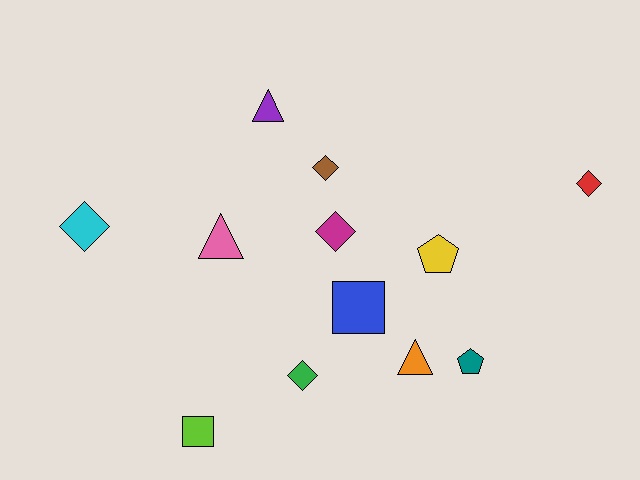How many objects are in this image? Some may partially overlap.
There are 12 objects.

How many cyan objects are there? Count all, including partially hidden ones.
There is 1 cyan object.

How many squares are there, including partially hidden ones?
There are 2 squares.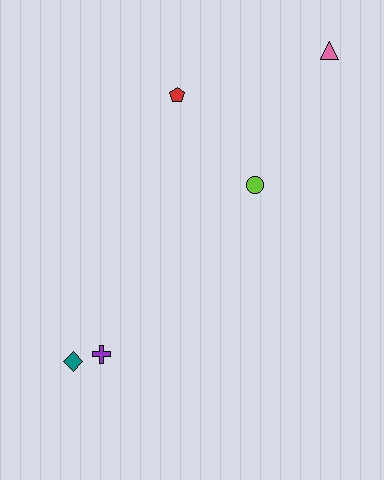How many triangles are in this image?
There is 1 triangle.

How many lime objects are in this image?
There is 1 lime object.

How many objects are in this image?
There are 5 objects.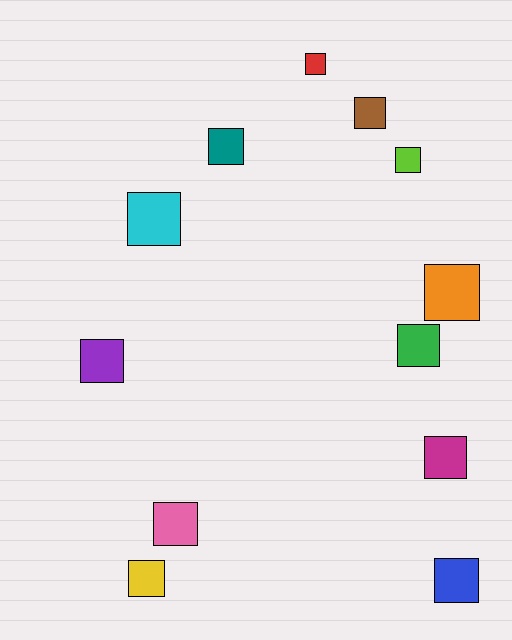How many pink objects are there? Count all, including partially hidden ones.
There is 1 pink object.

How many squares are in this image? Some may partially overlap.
There are 12 squares.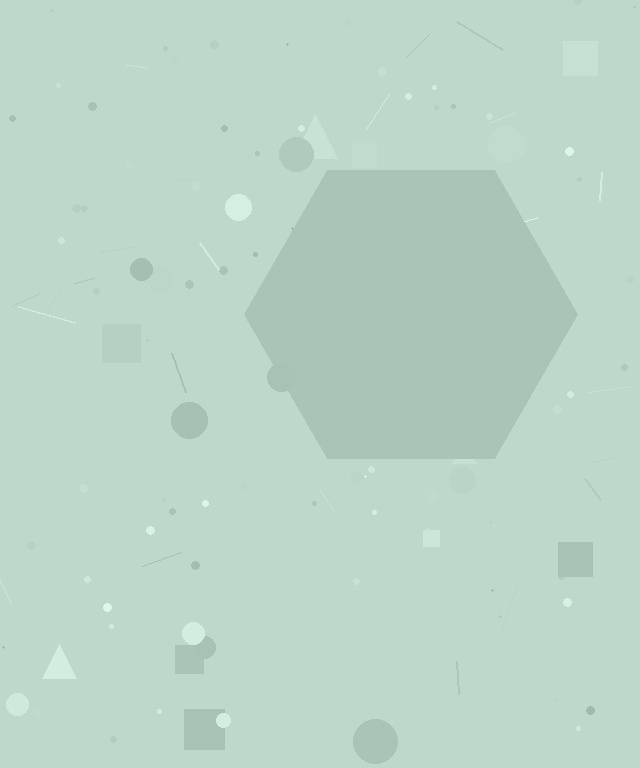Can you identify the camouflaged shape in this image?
The camouflaged shape is a hexagon.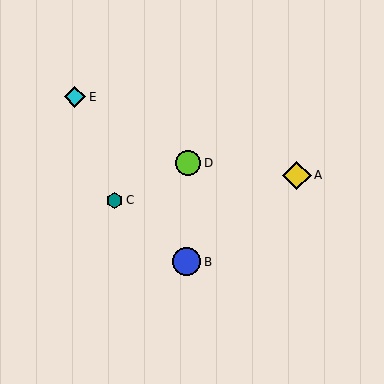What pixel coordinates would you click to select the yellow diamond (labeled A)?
Click at (297, 175) to select the yellow diamond A.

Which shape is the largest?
The yellow diamond (labeled A) is the largest.